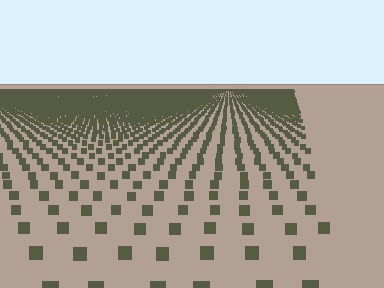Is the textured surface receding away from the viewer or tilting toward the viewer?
The surface is receding away from the viewer. Texture elements get smaller and denser toward the top.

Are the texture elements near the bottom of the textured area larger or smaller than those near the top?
Larger. Near the bottom, elements are closer to the viewer and appear at a bigger on-screen size.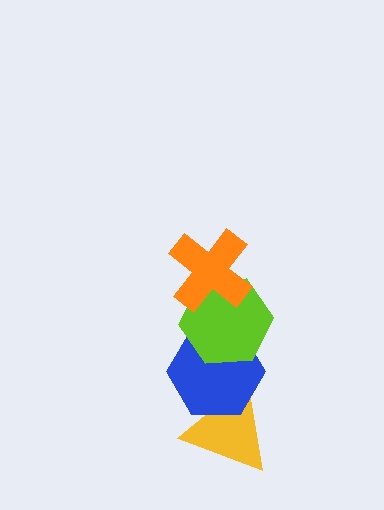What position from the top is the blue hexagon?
The blue hexagon is 3rd from the top.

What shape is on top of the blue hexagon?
The lime hexagon is on top of the blue hexagon.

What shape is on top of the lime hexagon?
The orange cross is on top of the lime hexagon.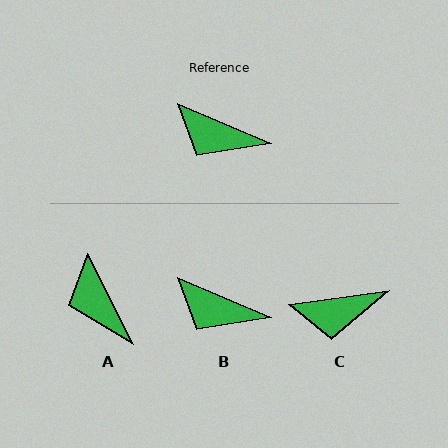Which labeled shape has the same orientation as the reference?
B.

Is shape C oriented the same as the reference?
No, it is off by about 31 degrees.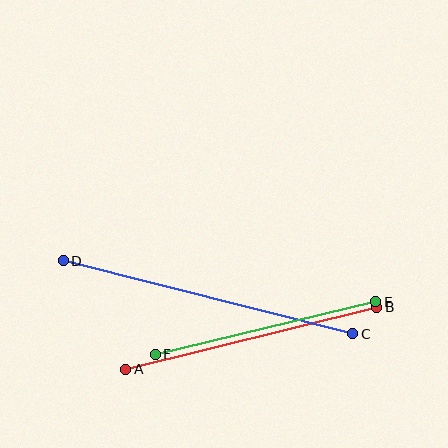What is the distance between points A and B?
The distance is approximately 259 pixels.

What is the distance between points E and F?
The distance is approximately 227 pixels.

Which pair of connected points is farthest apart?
Points C and D are farthest apart.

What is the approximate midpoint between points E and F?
The midpoint is at approximately (265, 328) pixels.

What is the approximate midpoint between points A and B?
The midpoint is at approximately (251, 338) pixels.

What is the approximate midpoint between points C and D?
The midpoint is at approximately (208, 297) pixels.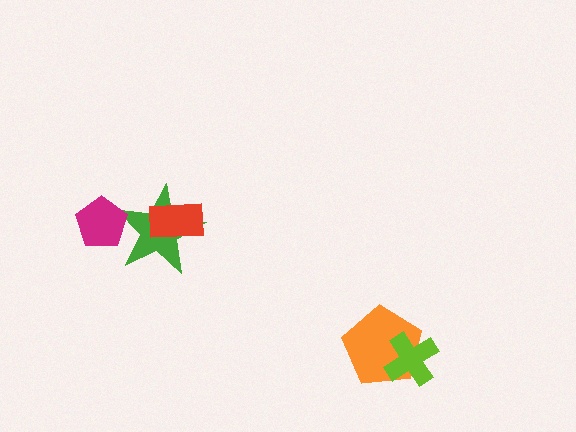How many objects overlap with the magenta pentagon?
1 object overlaps with the magenta pentagon.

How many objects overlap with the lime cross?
1 object overlaps with the lime cross.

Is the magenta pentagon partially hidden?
No, no other shape covers it.